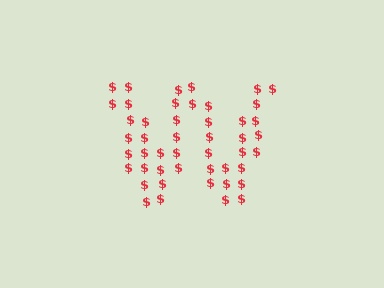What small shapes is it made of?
It is made of small dollar signs.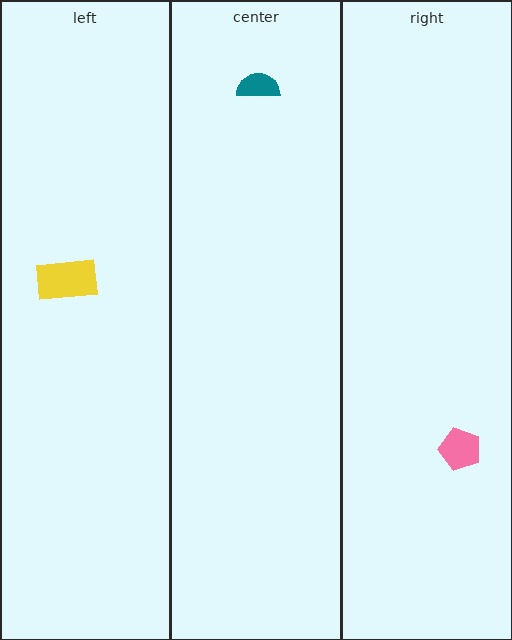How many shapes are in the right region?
1.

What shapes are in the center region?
The teal semicircle.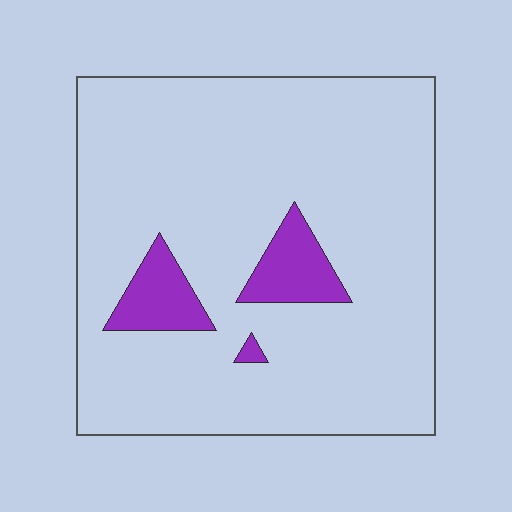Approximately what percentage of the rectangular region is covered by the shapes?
Approximately 10%.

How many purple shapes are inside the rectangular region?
3.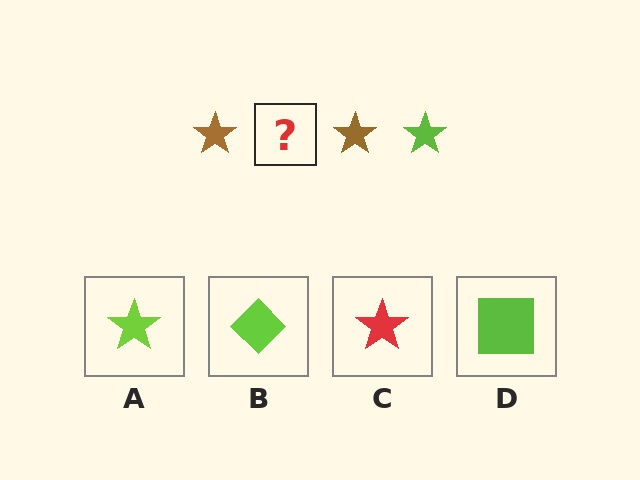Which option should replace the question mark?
Option A.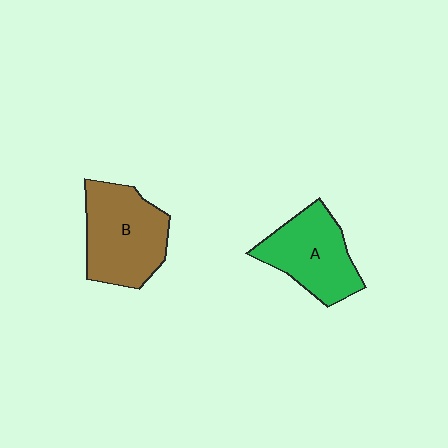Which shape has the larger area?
Shape B (brown).